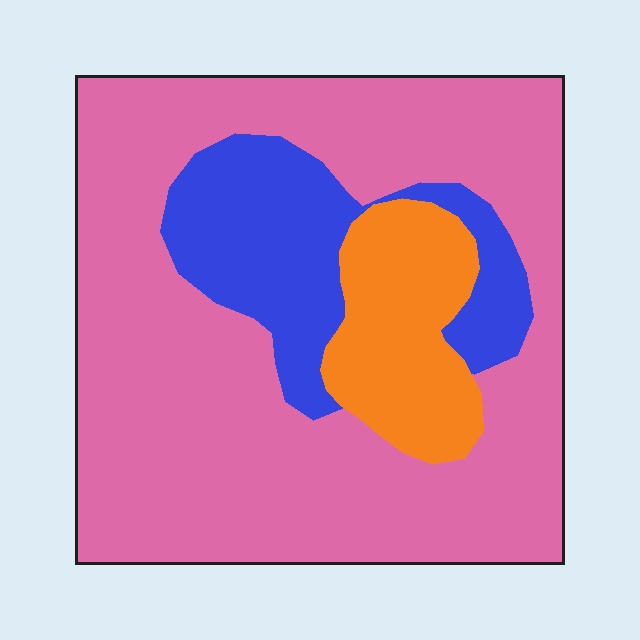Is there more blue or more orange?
Blue.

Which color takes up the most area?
Pink, at roughly 70%.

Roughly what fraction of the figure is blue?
Blue covers 18% of the figure.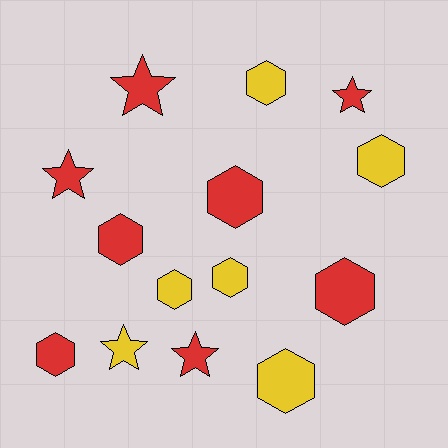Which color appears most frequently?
Red, with 8 objects.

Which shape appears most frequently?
Hexagon, with 9 objects.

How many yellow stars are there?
There is 1 yellow star.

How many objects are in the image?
There are 14 objects.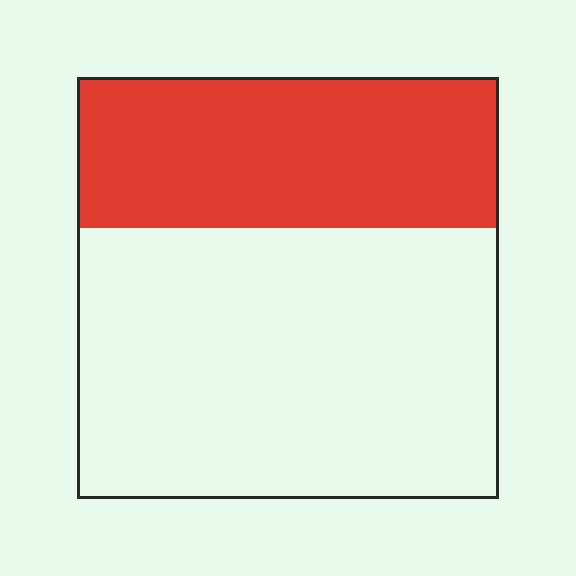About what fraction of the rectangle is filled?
About three eighths (3/8).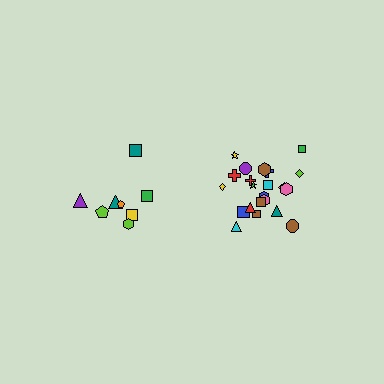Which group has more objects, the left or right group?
The right group.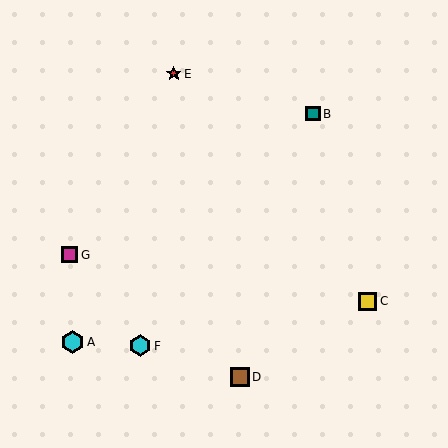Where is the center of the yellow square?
The center of the yellow square is at (368, 301).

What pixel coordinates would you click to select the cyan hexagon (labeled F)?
Click at (140, 346) to select the cyan hexagon F.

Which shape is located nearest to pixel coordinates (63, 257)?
The magenta square (labeled G) at (70, 255) is nearest to that location.